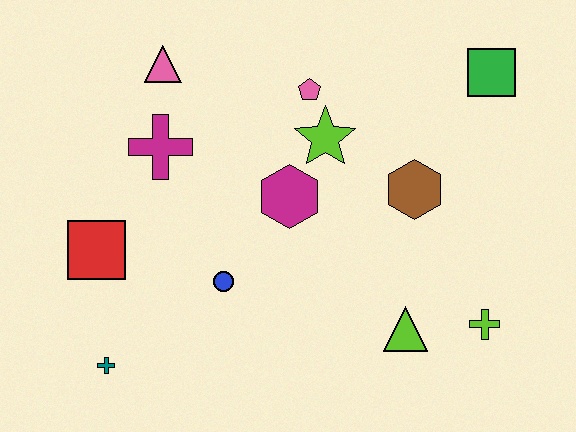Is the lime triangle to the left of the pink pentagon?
No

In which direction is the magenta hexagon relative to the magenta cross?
The magenta hexagon is to the right of the magenta cross.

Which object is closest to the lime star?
The pink pentagon is closest to the lime star.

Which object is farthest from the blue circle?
The green square is farthest from the blue circle.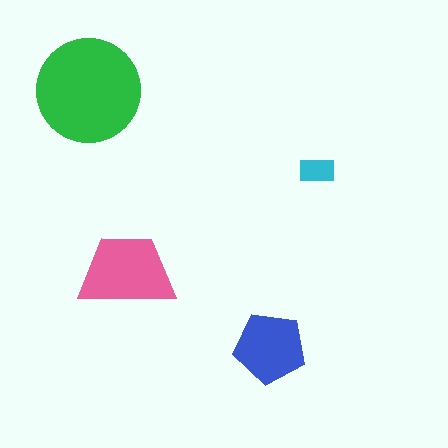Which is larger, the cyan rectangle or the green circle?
The green circle.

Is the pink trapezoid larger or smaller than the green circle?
Smaller.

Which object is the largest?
The green circle.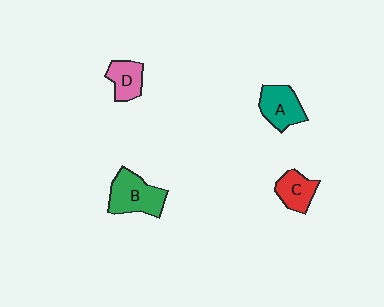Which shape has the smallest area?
Shape D (pink).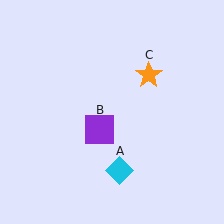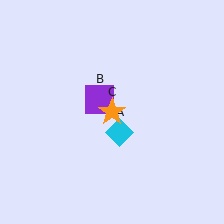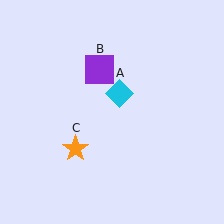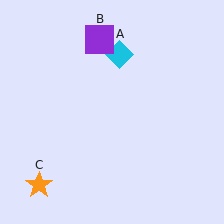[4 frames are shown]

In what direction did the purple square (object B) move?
The purple square (object B) moved up.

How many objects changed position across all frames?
3 objects changed position: cyan diamond (object A), purple square (object B), orange star (object C).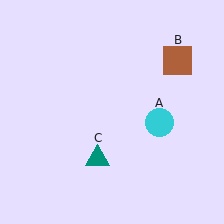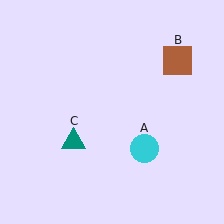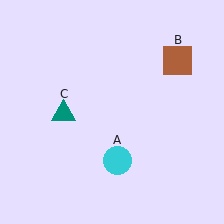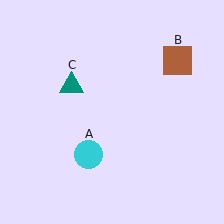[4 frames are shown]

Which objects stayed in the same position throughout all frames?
Brown square (object B) remained stationary.